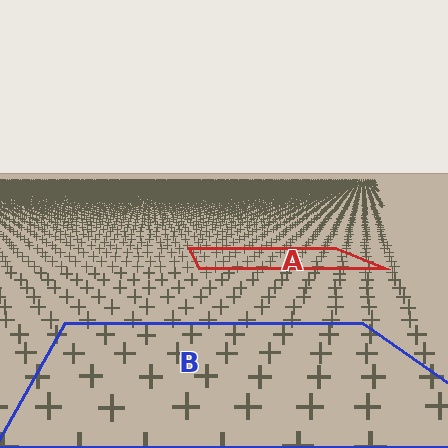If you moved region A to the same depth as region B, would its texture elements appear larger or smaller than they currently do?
They would appear larger. At a closer depth, the same texture elements are projected at a bigger on-screen size.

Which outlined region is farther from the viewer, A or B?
Region A is farther from the viewer — the texture elements inside it appear smaller and more densely packed.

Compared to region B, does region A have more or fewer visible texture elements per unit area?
Region A has more texture elements per unit area — they are packed more densely because it is farther away.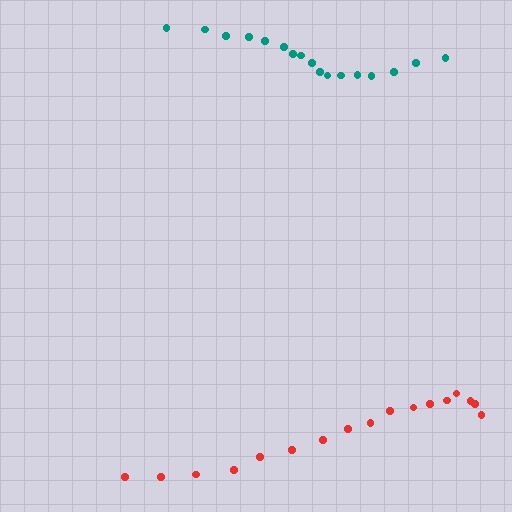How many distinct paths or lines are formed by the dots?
There are 2 distinct paths.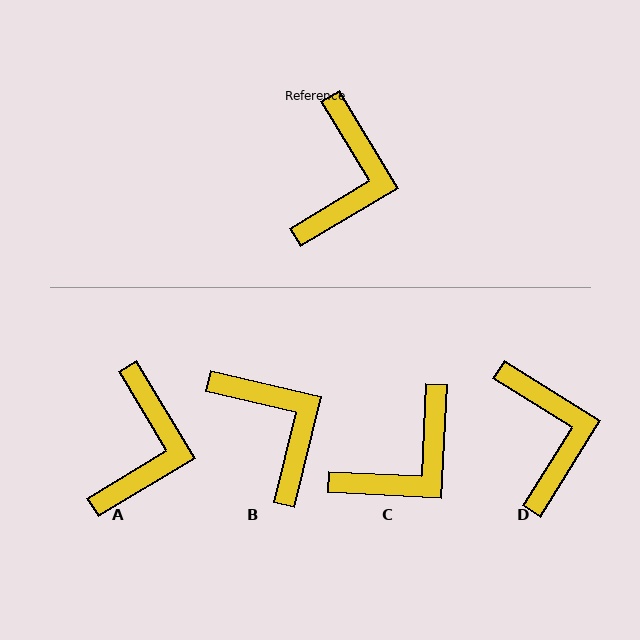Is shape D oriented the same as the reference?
No, it is off by about 27 degrees.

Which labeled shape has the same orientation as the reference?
A.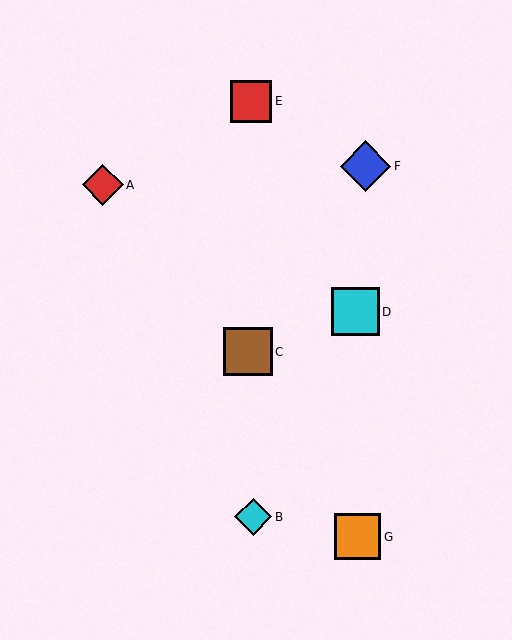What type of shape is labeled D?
Shape D is a cyan square.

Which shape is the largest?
The blue diamond (labeled F) is the largest.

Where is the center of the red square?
The center of the red square is at (251, 101).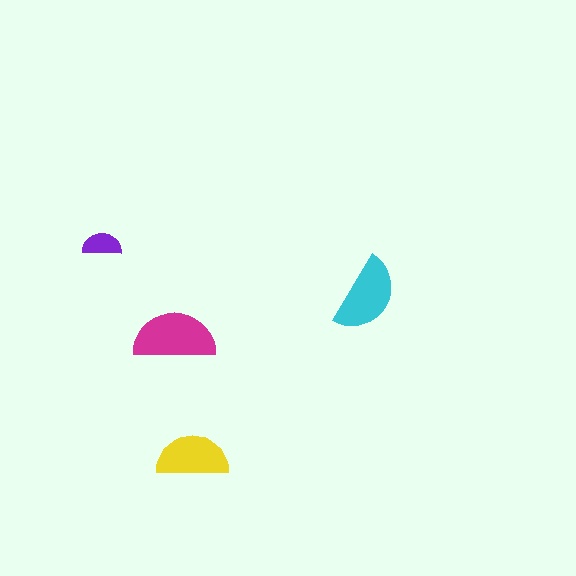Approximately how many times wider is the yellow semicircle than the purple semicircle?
About 2 times wider.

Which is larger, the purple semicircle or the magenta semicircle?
The magenta one.